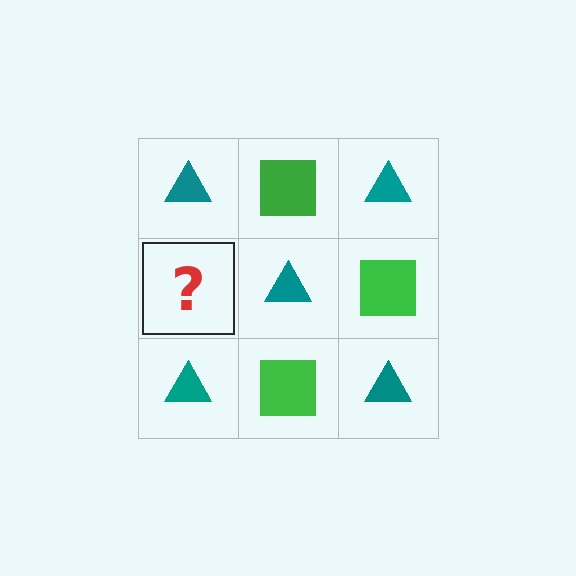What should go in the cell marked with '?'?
The missing cell should contain a green square.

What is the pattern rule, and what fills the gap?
The rule is that it alternates teal triangle and green square in a checkerboard pattern. The gap should be filled with a green square.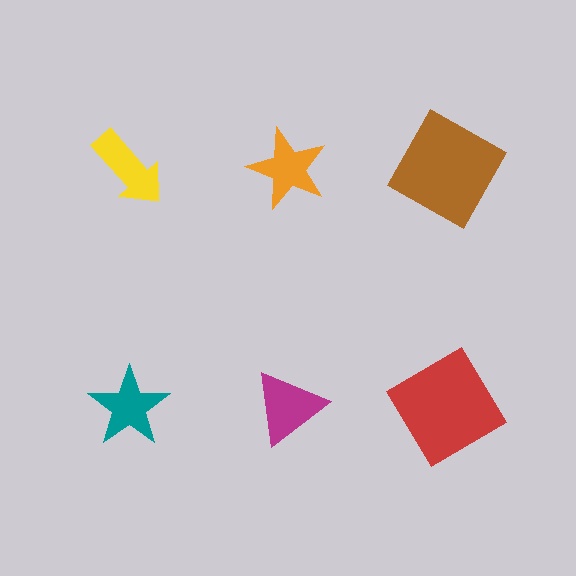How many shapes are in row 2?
3 shapes.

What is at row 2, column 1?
A teal star.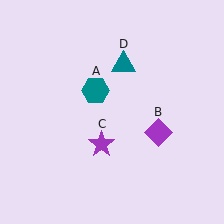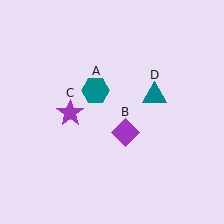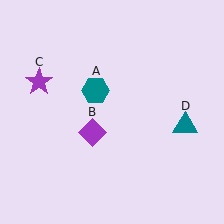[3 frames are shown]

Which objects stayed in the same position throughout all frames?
Teal hexagon (object A) remained stationary.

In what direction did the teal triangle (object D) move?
The teal triangle (object D) moved down and to the right.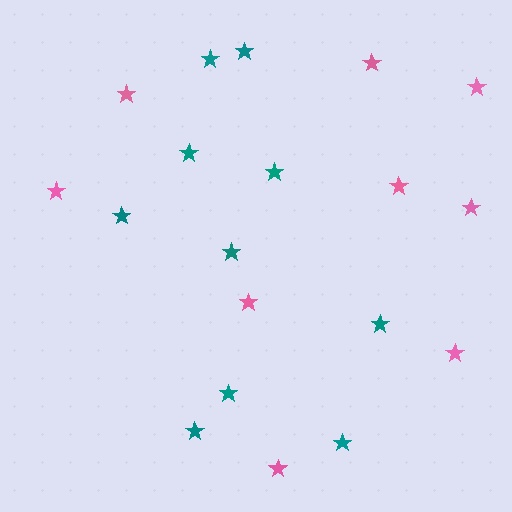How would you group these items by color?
There are 2 groups: one group of pink stars (9) and one group of teal stars (10).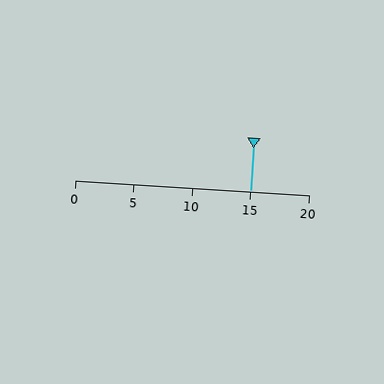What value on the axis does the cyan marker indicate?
The marker indicates approximately 15.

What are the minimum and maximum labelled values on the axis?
The axis runs from 0 to 20.